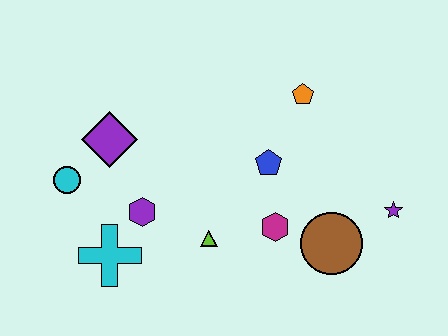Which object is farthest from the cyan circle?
The purple star is farthest from the cyan circle.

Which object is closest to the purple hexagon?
The cyan cross is closest to the purple hexagon.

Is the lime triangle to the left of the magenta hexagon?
Yes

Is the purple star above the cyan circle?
No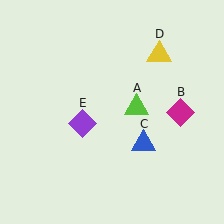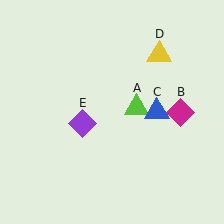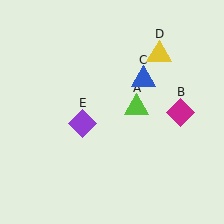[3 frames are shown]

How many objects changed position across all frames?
1 object changed position: blue triangle (object C).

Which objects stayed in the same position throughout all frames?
Lime triangle (object A) and magenta diamond (object B) and yellow triangle (object D) and purple diamond (object E) remained stationary.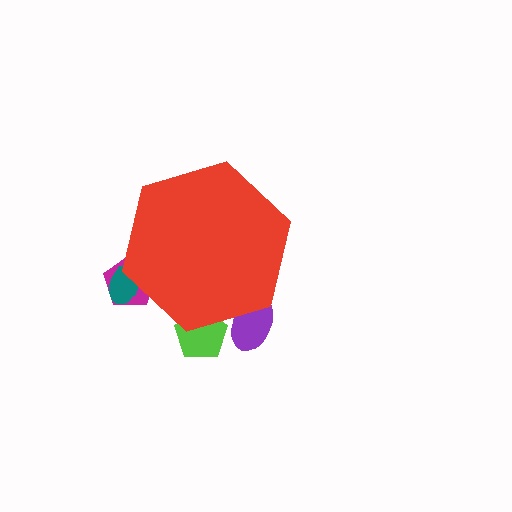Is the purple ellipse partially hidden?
Yes, the purple ellipse is partially hidden behind the red hexagon.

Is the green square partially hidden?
Yes, the green square is partially hidden behind the red hexagon.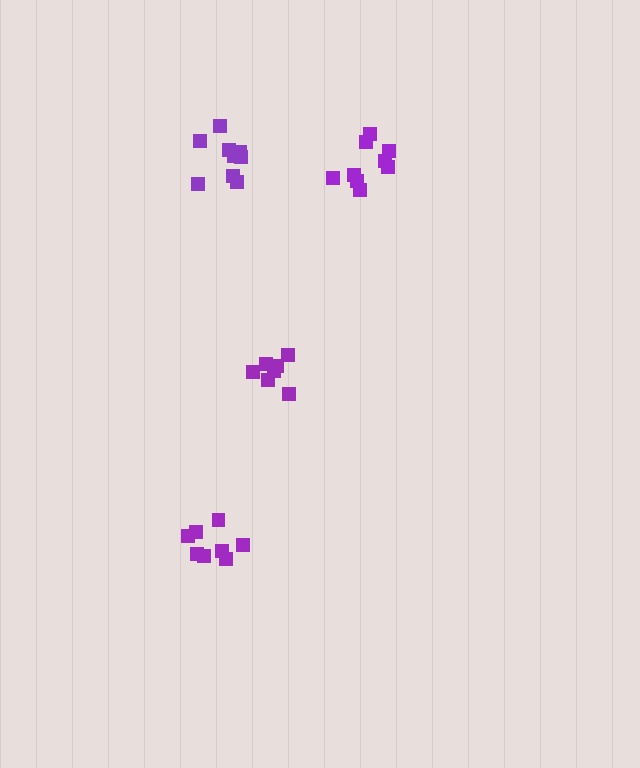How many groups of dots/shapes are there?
There are 4 groups.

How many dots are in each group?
Group 1: 9 dots, Group 2: 7 dots, Group 3: 9 dots, Group 4: 8 dots (33 total).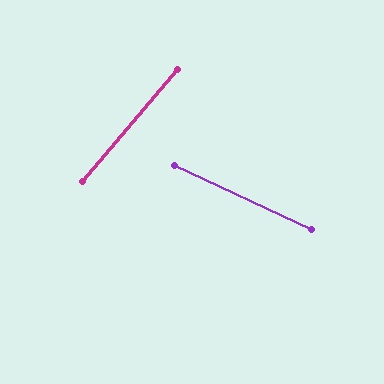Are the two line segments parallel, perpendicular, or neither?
Neither parallel nor perpendicular — they differ by about 75°.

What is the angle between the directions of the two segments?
Approximately 75 degrees.